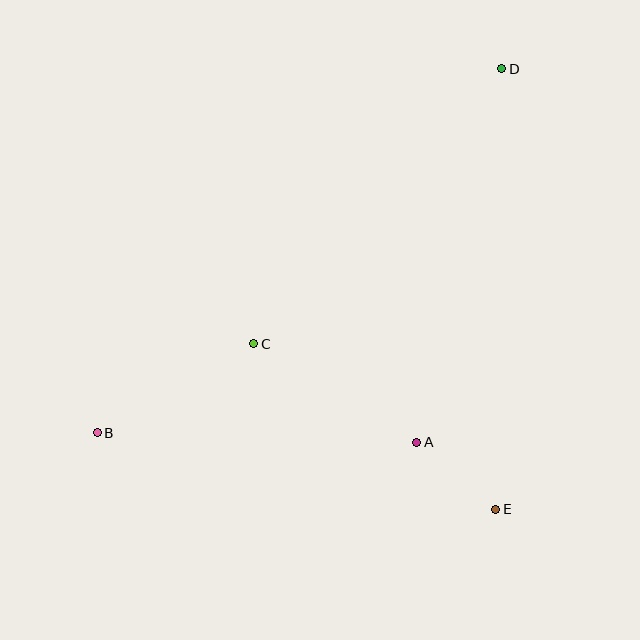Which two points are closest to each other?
Points A and E are closest to each other.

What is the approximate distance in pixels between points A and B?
The distance between A and B is approximately 319 pixels.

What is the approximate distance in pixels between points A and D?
The distance between A and D is approximately 383 pixels.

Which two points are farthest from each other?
Points B and D are farthest from each other.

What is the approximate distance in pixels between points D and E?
The distance between D and E is approximately 440 pixels.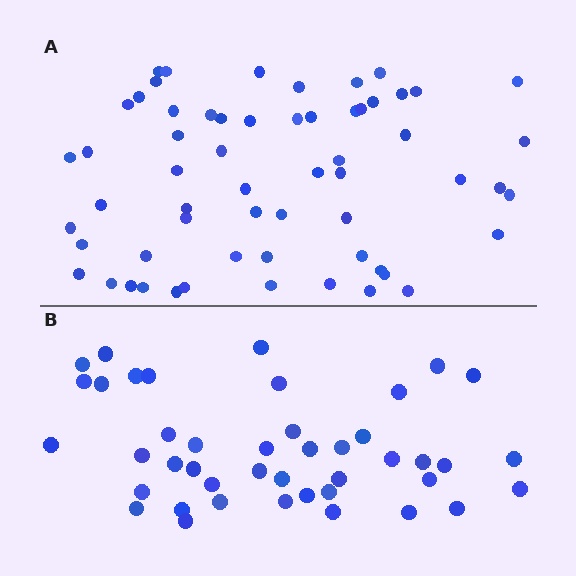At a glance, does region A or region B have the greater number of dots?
Region A (the top region) has more dots.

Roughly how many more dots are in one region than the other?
Region A has approximately 15 more dots than region B.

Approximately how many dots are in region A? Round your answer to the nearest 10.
About 60 dots.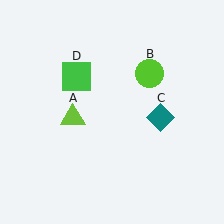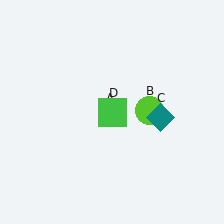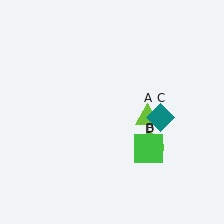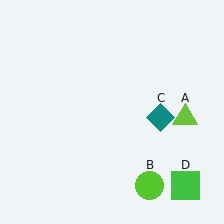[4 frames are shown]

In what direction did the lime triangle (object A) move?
The lime triangle (object A) moved right.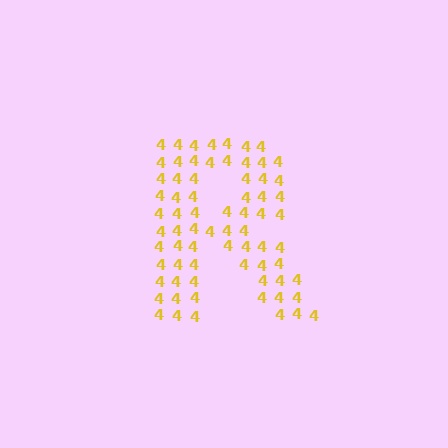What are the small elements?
The small elements are digit 4's.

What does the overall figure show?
The overall figure shows the letter R.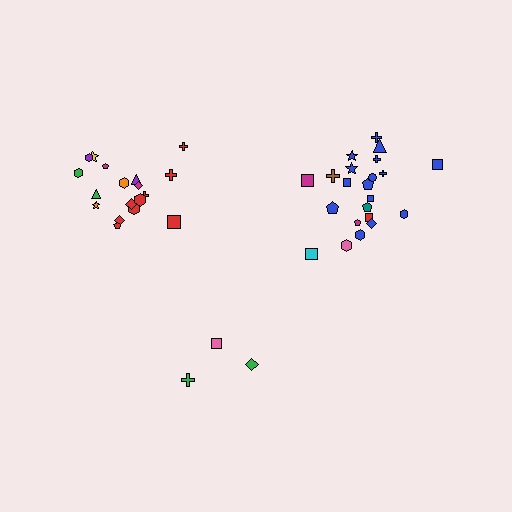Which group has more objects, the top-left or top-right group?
The top-right group.